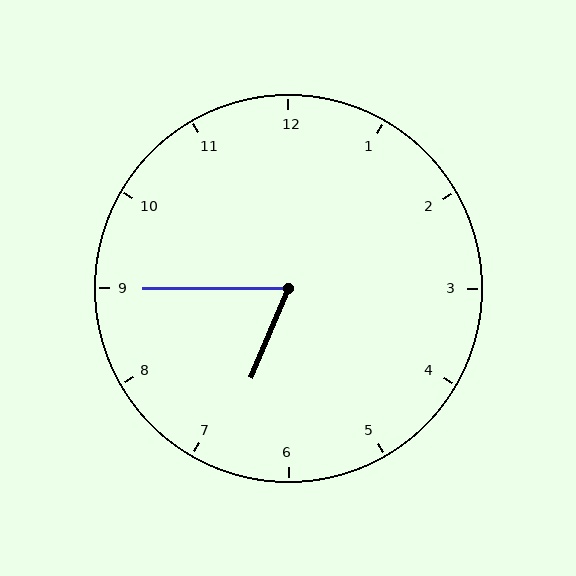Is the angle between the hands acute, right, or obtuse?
It is acute.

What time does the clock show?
6:45.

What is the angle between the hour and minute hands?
Approximately 68 degrees.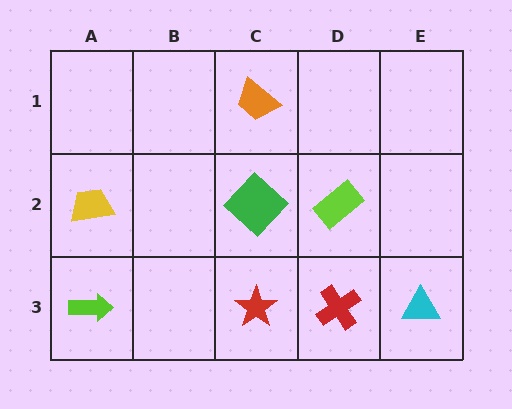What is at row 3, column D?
A red cross.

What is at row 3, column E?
A cyan triangle.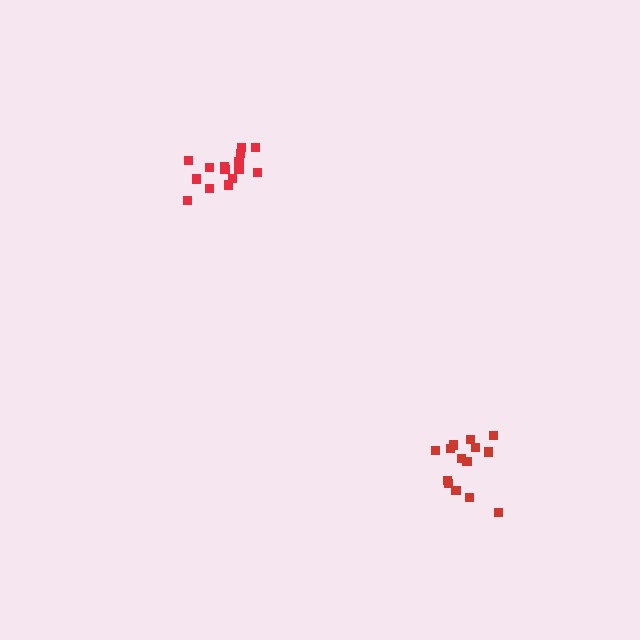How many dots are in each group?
Group 1: 15 dots, Group 2: 14 dots (29 total).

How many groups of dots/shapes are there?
There are 2 groups.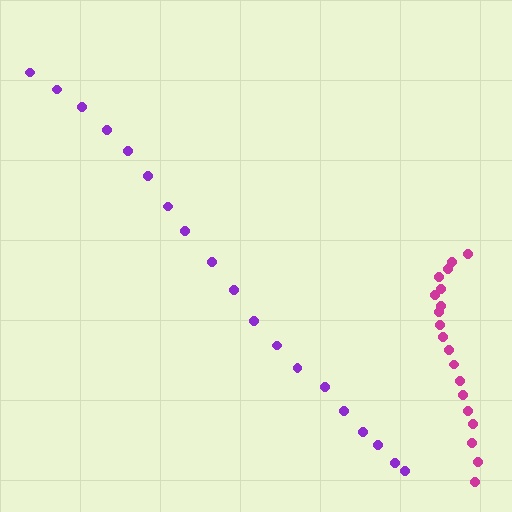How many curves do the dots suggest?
There are 2 distinct paths.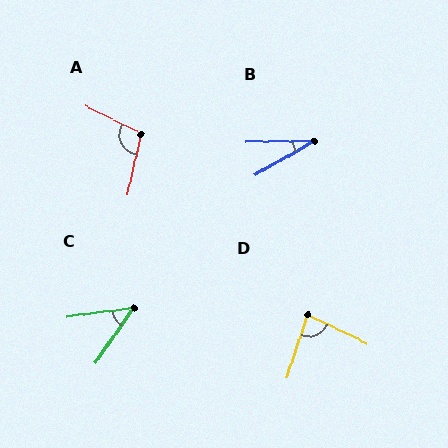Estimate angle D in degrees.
Approximately 83 degrees.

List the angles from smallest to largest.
B (29°), C (47°), D (83°), A (104°).